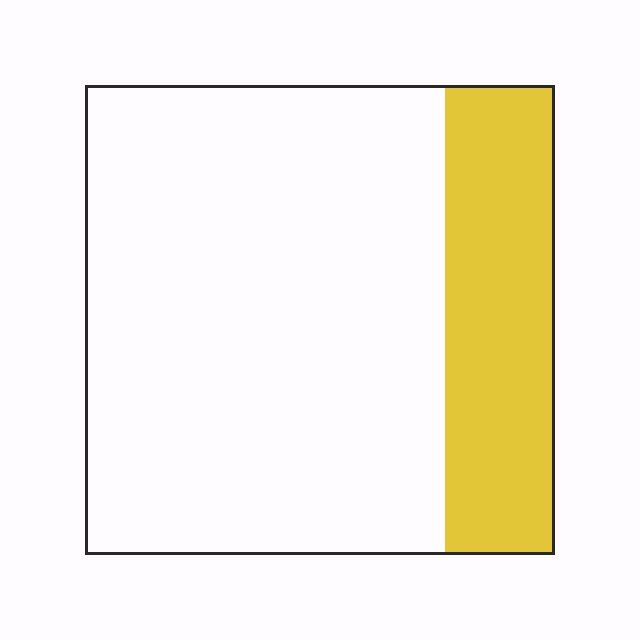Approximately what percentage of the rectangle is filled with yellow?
Approximately 25%.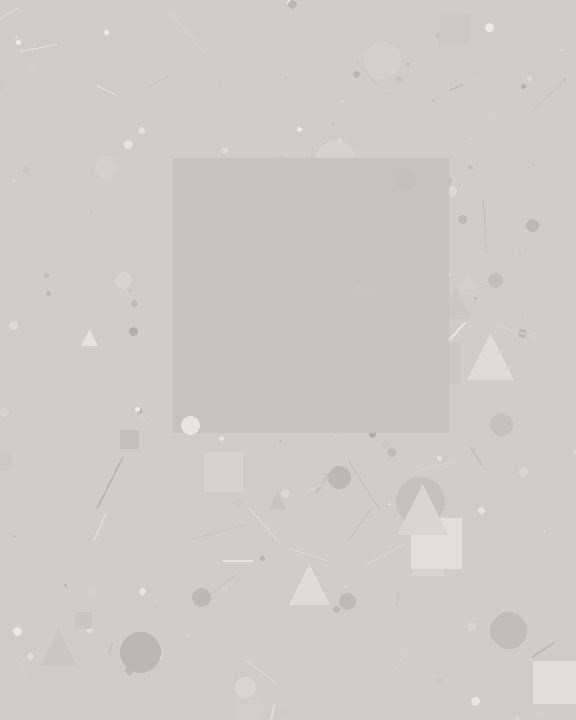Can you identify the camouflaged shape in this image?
The camouflaged shape is a square.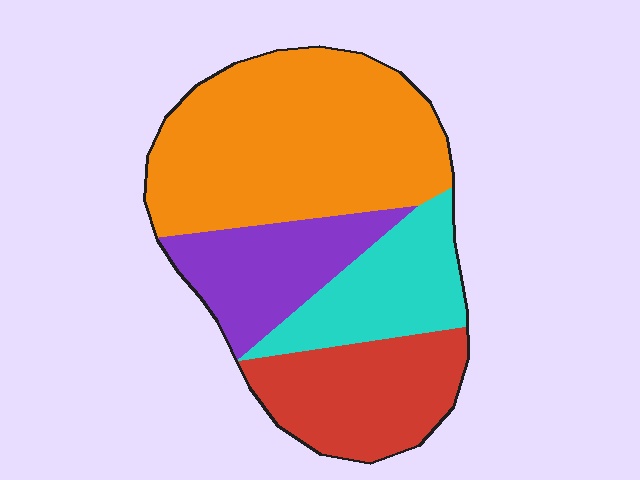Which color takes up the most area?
Orange, at roughly 45%.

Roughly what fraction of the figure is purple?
Purple takes up about one sixth (1/6) of the figure.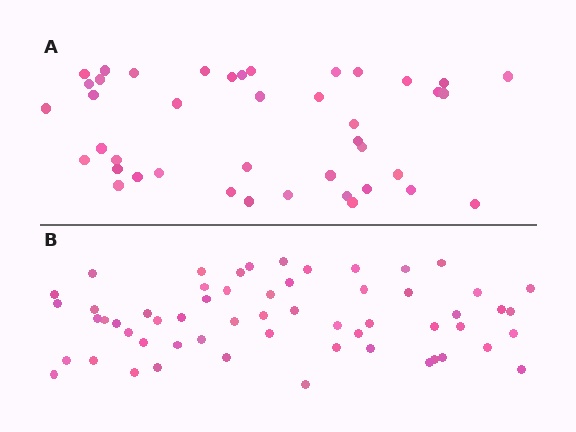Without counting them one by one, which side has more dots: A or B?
Region B (the bottom region) has more dots.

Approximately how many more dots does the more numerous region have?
Region B has approximately 15 more dots than region A.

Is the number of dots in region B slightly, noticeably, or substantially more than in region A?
Region B has noticeably more, but not dramatically so. The ratio is roughly 1.4 to 1.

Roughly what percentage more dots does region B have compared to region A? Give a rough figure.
About 40% more.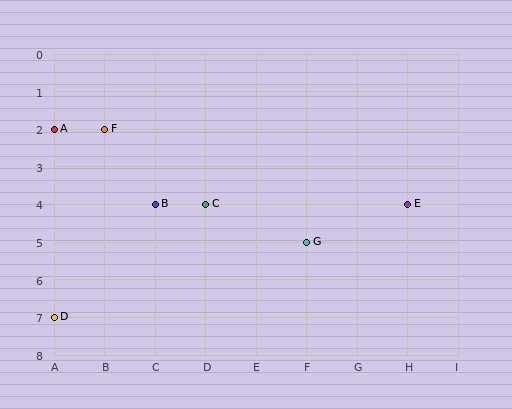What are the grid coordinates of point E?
Point E is at grid coordinates (H, 4).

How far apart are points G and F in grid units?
Points G and F are 4 columns and 3 rows apart (about 5.0 grid units diagonally).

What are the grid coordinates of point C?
Point C is at grid coordinates (D, 4).